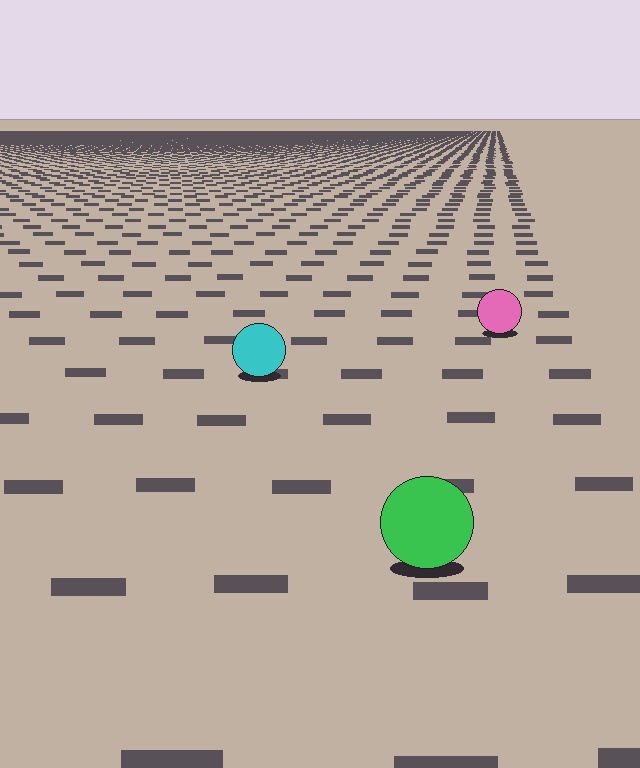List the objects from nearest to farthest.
From nearest to farthest: the green circle, the cyan circle, the pink circle.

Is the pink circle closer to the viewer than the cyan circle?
No. The cyan circle is closer — you can tell from the texture gradient: the ground texture is coarser near it.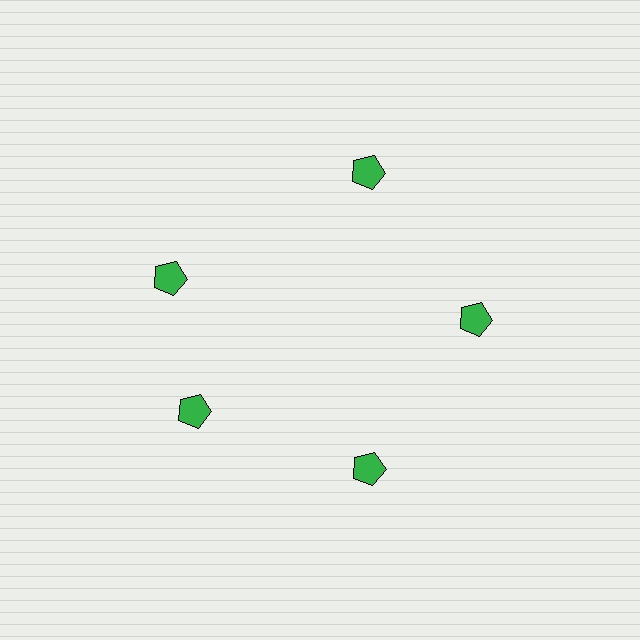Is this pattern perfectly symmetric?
No. The 5 green pentagons are arranged in a ring, but one element near the 10 o'clock position is rotated out of alignment along the ring, breaking the 5-fold rotational symmetry.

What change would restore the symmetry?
The symmetry would be restored by rotating it back into even spacing with its neighbors so that all 5 pentagons sit at equal angles and equal distance from the center.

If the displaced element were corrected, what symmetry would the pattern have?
It would have 5-fold rotational symmetry — the pattern would map onto itself every 72 degrees.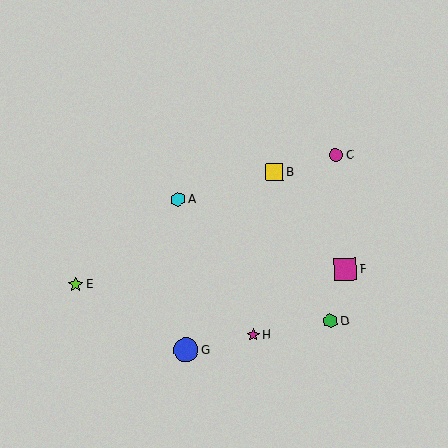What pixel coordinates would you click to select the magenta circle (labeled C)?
Click at (336, 155) to select the magenta circle C.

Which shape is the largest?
The blue circle (labeled G) is the largest.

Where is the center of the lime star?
The center of the lime star is at (76, 285).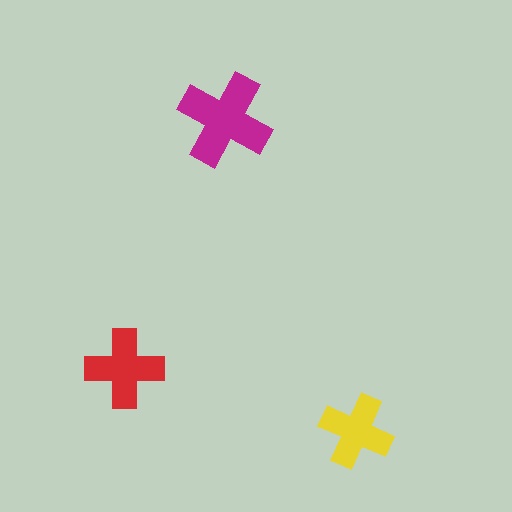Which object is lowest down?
The yellow cross is bottommost.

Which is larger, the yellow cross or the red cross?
The red one.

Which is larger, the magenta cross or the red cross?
The magenta one.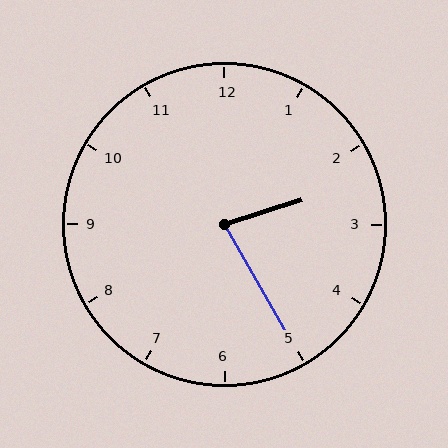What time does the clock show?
2:25.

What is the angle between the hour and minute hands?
Approximately 78 degrees.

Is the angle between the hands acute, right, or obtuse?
It is acute.